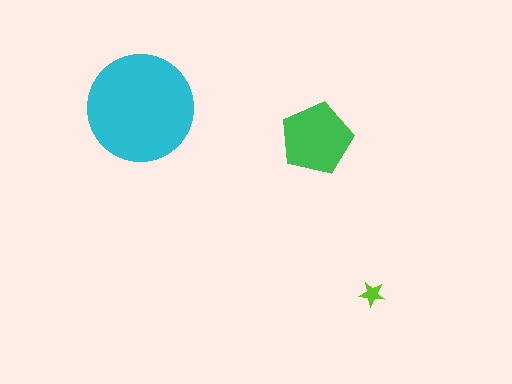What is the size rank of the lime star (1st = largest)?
3rd.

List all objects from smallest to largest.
The lime star, the green pentagon, the cyan circle.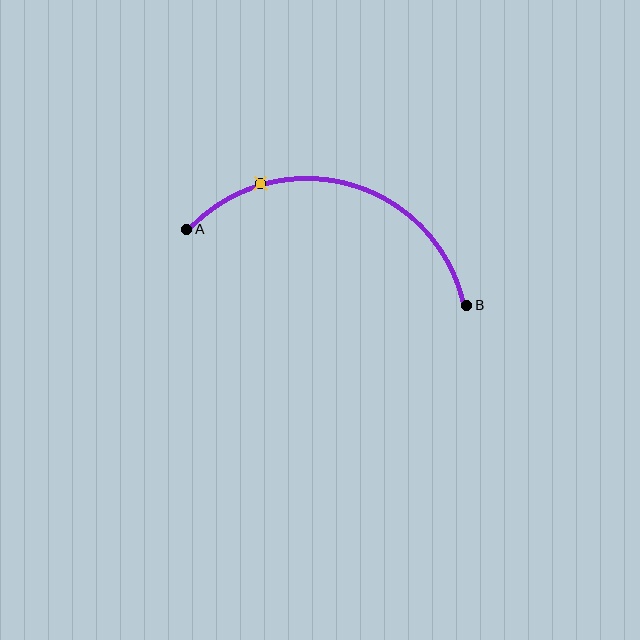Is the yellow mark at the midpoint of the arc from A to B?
No. The yellow mark lies on the arc but is closer to endpoint A. The arc midpoint would be at the point on the curve equidistant along the arc from both A and B.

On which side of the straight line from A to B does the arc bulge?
The arc bulges above the straight line connecting A and B.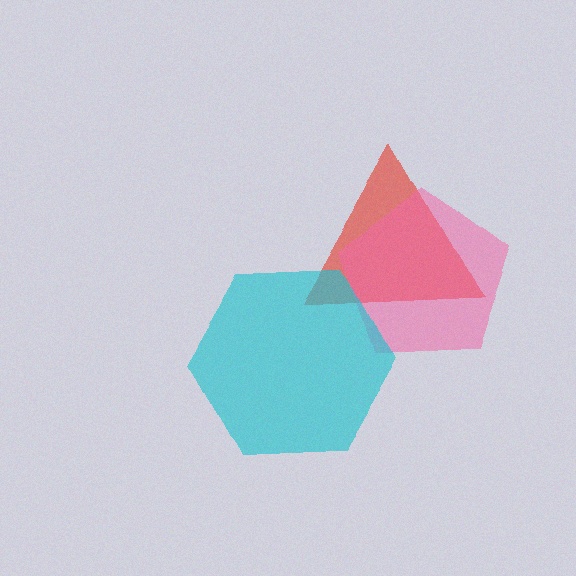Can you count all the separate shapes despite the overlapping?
Yes, there are 3 separate shapes.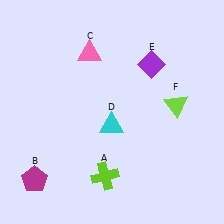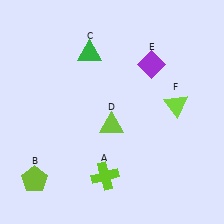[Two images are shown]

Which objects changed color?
B changed from magenta to lime. C changed from pink to green. D changed from cyan to lime.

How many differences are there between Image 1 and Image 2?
There are 3 differences between the two images.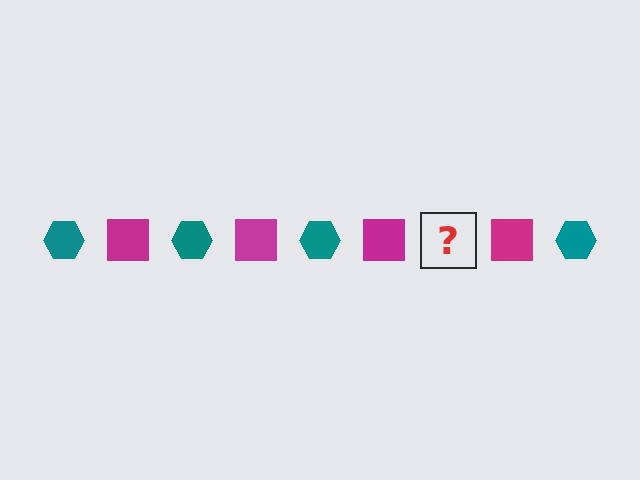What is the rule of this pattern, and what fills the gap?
The rule is that the pattern alternates between teal hexagon and magenta square. The gap should be filled with a teal hexagon.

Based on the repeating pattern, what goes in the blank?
The blank should be a teal hexagon.